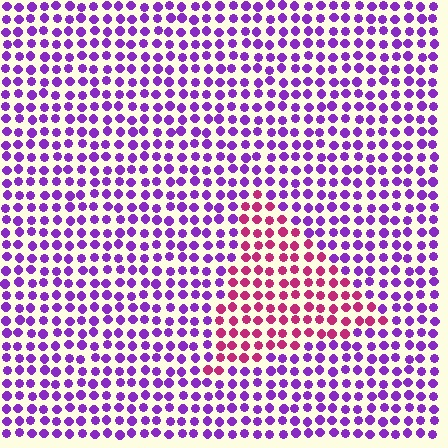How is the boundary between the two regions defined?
The boundary is defined purely by a slight shift in hue (about 52 degrees). Spacing, size, and orientation are identical on both sides.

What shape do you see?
I see a triangle.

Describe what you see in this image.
The image is filled with small purple elements in a uniform arrangement. A triangle-shaped region is visible where the elements are tinted to a slightly different hue, forming a subtle color boundary.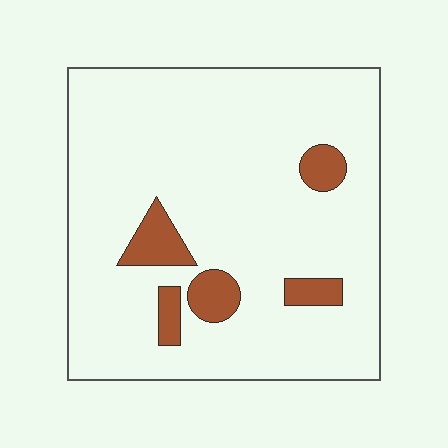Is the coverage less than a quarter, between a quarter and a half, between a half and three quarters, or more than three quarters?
Less than a quarter.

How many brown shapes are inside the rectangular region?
5.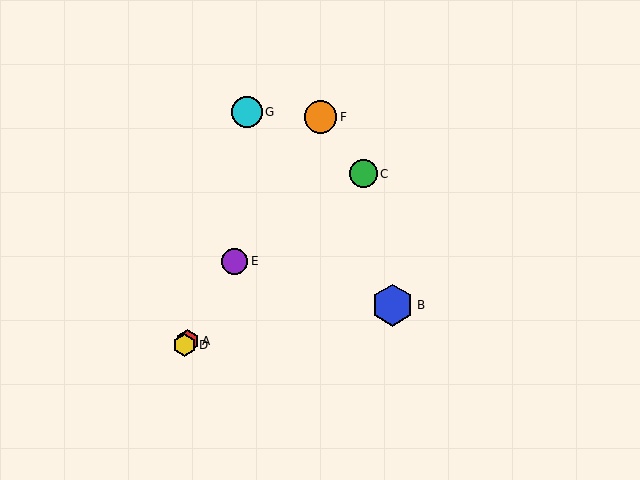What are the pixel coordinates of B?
Object B is at (393, 305).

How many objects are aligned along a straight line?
4 objects (A, D, E, F) are aligned along a straight line.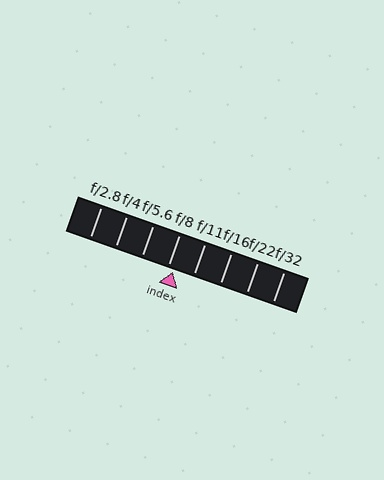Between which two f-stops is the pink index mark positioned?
The index mark is between f/8 and f/11.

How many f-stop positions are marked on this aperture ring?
There are 8 f-stop positions marked.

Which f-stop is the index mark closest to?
The index mark is closest to f/8.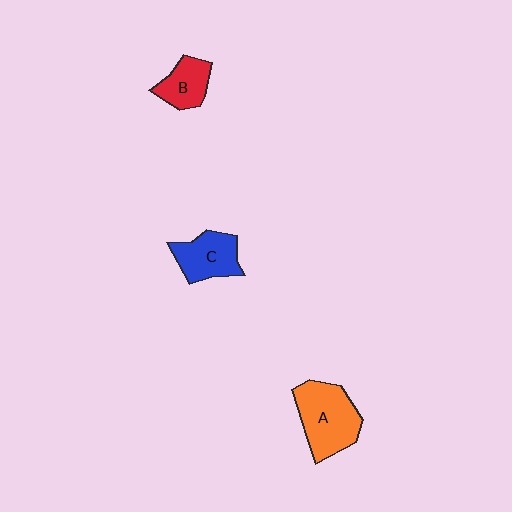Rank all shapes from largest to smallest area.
From largest to smallest: A (orange), C (blue), B (red).